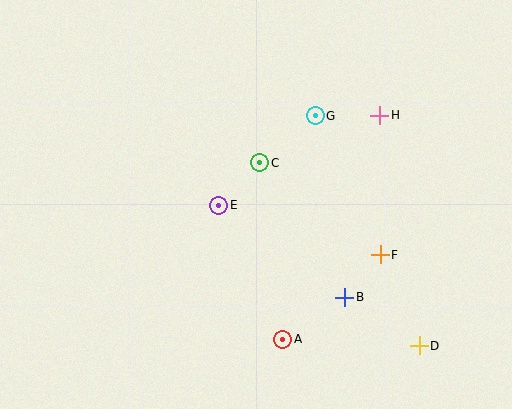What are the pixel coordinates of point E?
Point E is at (219, 205).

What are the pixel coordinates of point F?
Point F is at (380, 255).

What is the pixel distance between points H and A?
The distance between H and A is 244 pixels.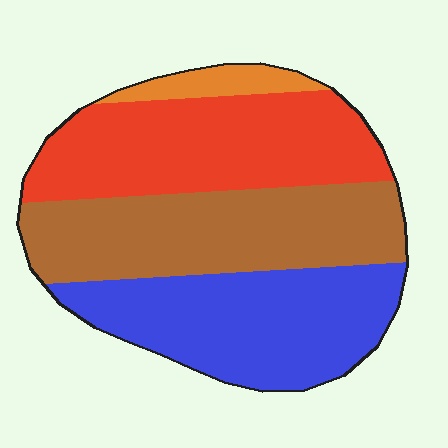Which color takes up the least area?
Orange, at roughly 5%.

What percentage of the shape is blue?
Blue covers roughly 30% of the shape.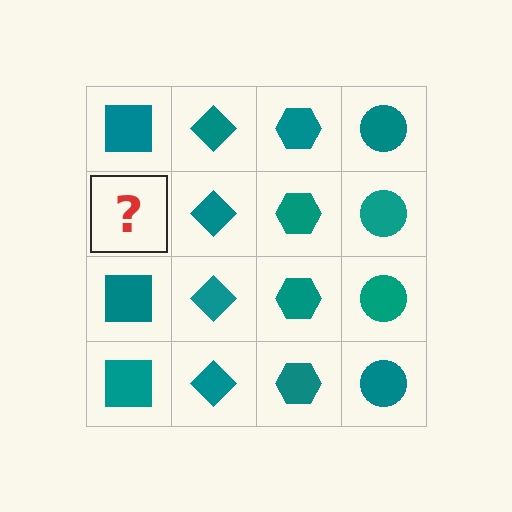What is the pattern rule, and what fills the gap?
The rule is that each column has a consistent shape. The gap should be filled with a teal square.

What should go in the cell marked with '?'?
The missing cell should contain a teal square.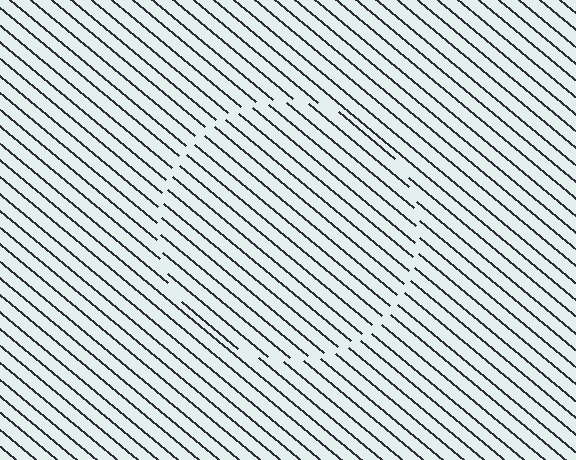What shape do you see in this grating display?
An illusory circle. The interior of the shape contains the same grating, shifted by half a period — the contour is defined by the phase discontinuity where line-ends from the inner and outer gratings abut.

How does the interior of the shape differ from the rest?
The interior of the shape contains the same grating, shifted by half a period — the contour is defined by the phase discontinuity where line-ends from the inner and outer gratings abut.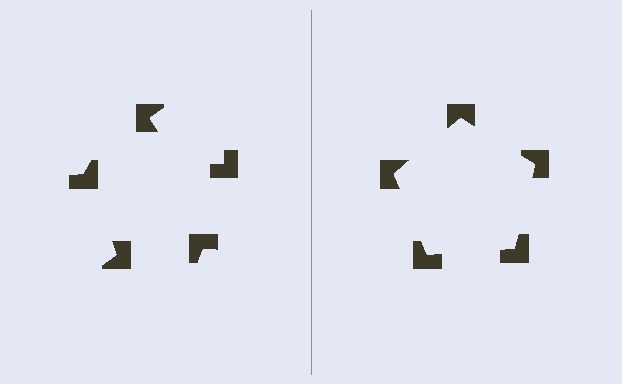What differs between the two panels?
The notched squares are positioned identically on both sides; only the wedge orientations differ. On the right they align to a pentagon; on the left they are misaligned.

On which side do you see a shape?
An illusory pentagon appears on the right side. On the left side the wedge cuts are rotated, so no coherent shape forms.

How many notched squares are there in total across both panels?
10 — 5 on each side.